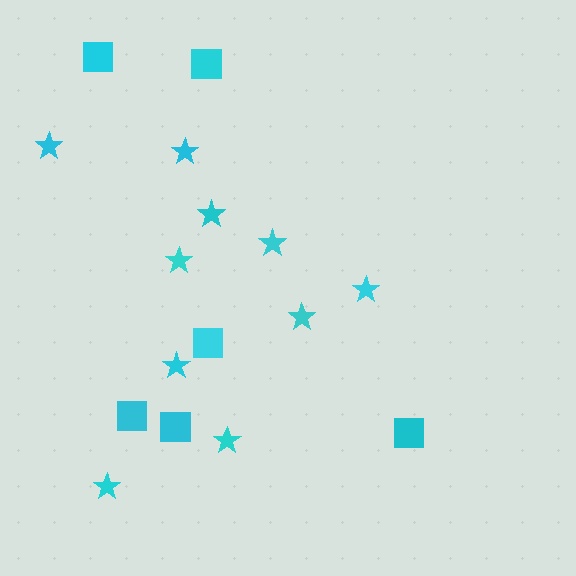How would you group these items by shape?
There are 2 groups: one group of squares (6) and one group of stars (10).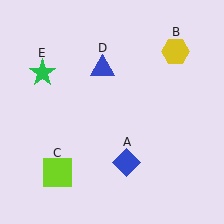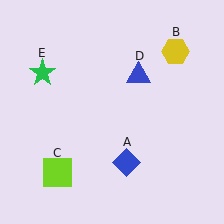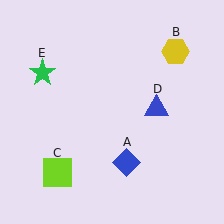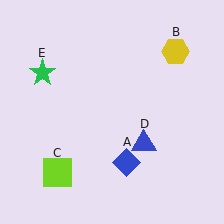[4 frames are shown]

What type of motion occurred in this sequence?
The blue triangle (object D) rotated clockwise around the center of the scene.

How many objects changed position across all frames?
1 object changed position: blue triangle (object D).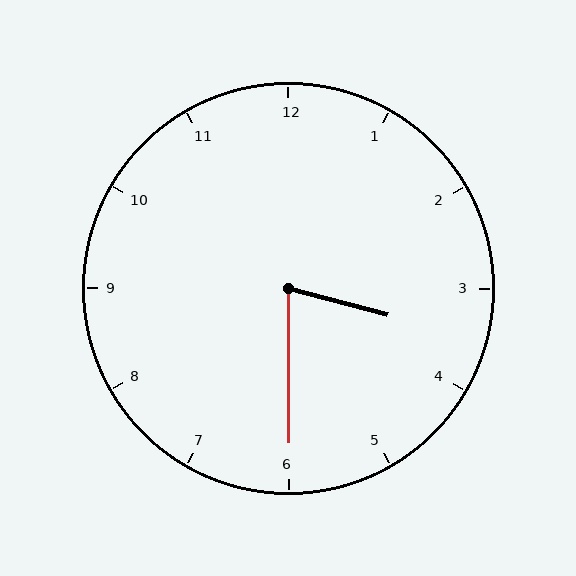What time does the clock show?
3:30.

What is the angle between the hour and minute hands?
Approximately 75 degrees.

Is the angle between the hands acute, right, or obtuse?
It is acute.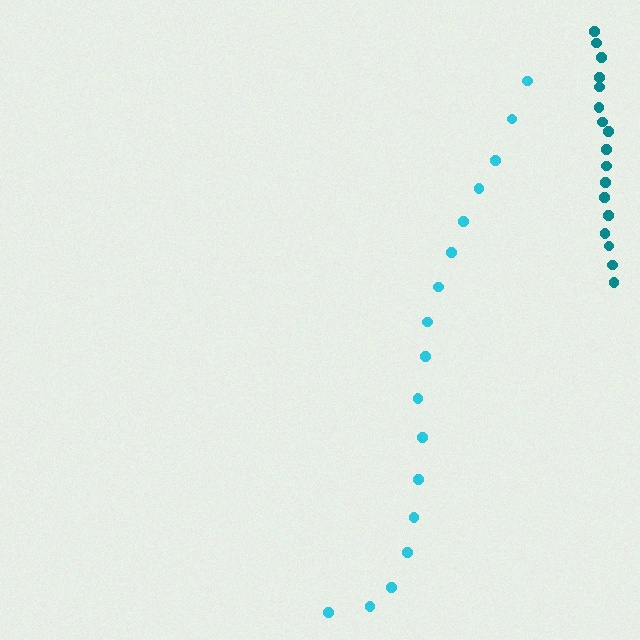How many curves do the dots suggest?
There are 2 distinct paths.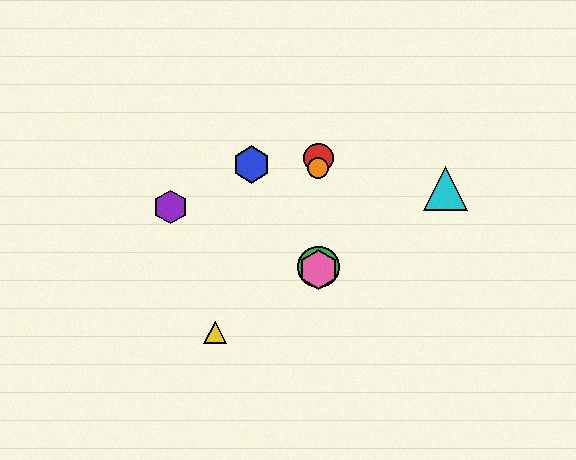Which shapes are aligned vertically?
The red circle, the green circle, the orange circle, the pink hexagon are aligned vertically.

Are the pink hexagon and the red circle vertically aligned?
Yes, both are at x≈318.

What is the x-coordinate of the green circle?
The green circle is at x≈318.